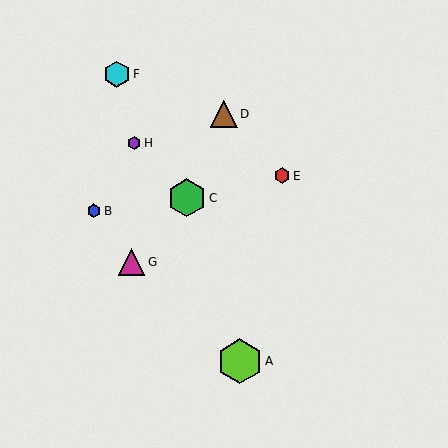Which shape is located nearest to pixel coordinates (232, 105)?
The brown triangle (labeled D) at (224, 114) is nearest to that location.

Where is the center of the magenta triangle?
The center of the magenta triangle is at (132, 262).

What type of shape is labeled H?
Shape H is a purple hexagon.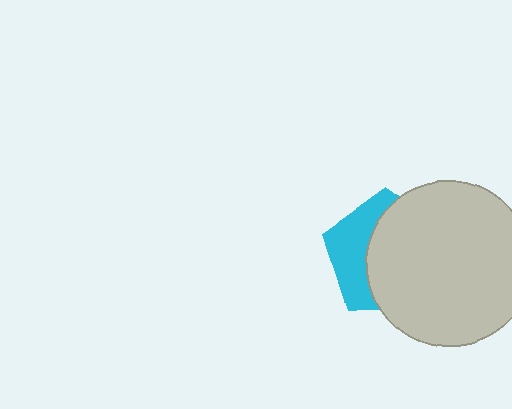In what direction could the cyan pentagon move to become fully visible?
The cyan pentagon could move left. That would shift it out from behind the light gray circle entirely.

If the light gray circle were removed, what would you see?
You would see the complete cyan pentagon.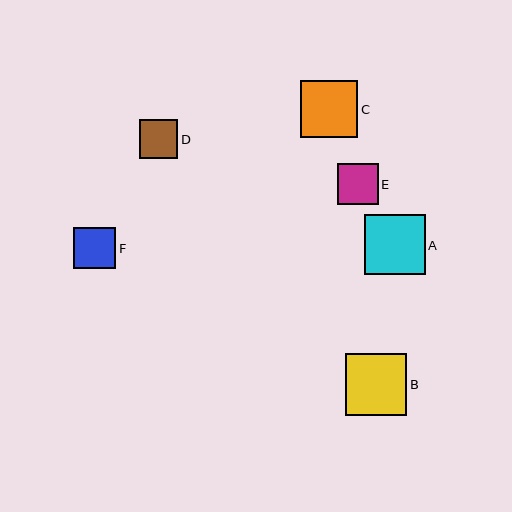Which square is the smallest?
Square D is the smallest with a size of approximately 38 pixels.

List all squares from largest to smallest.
From largest to smallest: B, A, C, F, E, D.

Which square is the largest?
Square B is the largest with a size of approximately 61 pixels.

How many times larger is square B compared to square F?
Square B is approximately 1.5 times the size of square F.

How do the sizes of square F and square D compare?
Square F and square D are approximately the same size.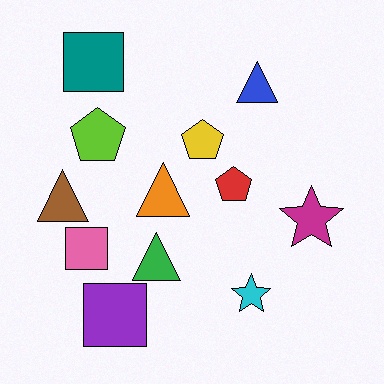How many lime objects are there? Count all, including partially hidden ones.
There is 1 lime object.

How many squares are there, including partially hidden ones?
There are 3 squares.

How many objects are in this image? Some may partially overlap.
There are 12 objects.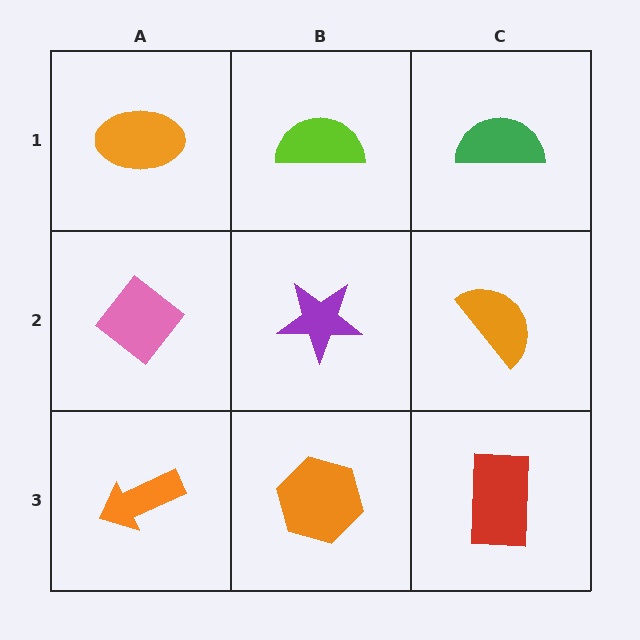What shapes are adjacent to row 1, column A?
A pink diamond (row 2, column A), a lime semicircle (row 1, column B).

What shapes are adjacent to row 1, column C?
An orange semicircle (row 2, column C), a lime semicircle (row 1, column B).